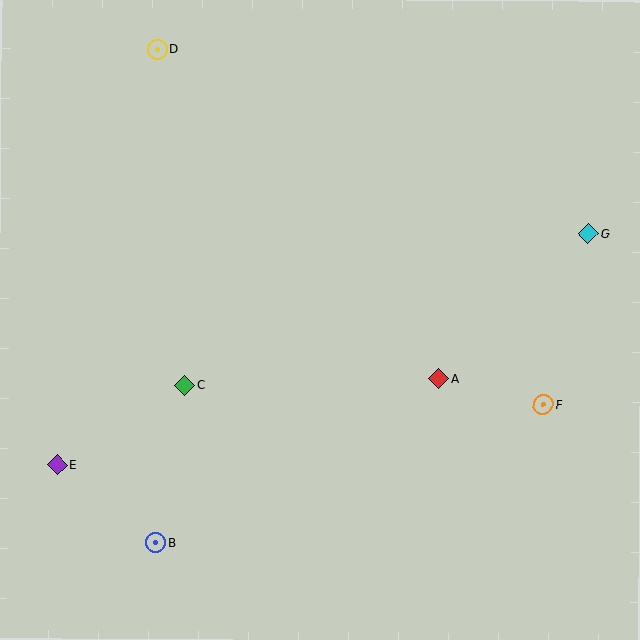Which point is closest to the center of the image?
Point A at (439, 379) is closest to the center.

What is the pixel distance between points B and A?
The distance between B and A is 327 pixels.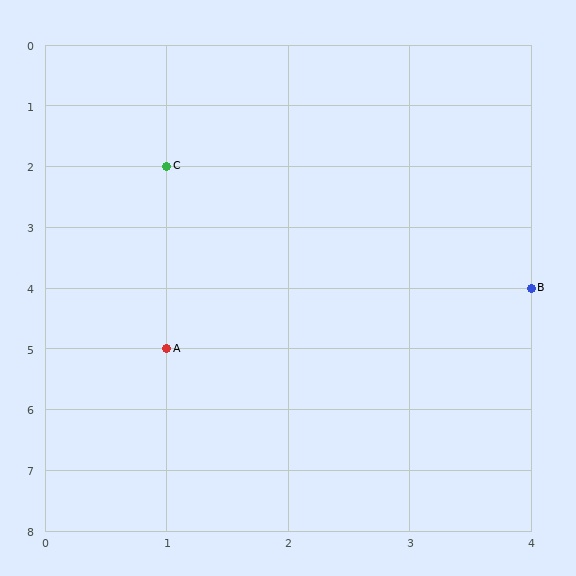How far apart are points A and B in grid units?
Points A and B are 3 columns and 1 row apart (about 3.2 grid units diagonally).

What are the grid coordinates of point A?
Point A is at grid coordinates (1, 5).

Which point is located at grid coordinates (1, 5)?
Point A is at (1, 5).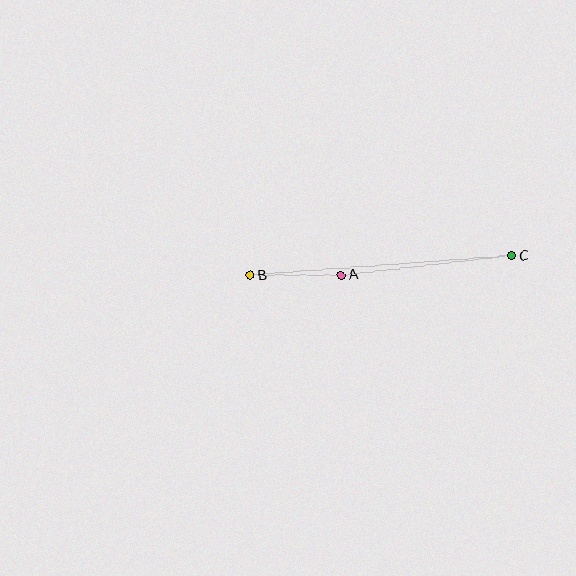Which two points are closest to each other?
Points A and B are closest to each other.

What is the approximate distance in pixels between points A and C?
The distance between A and C is approximately 172 pixels.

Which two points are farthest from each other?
Points B and C are farthest from each other.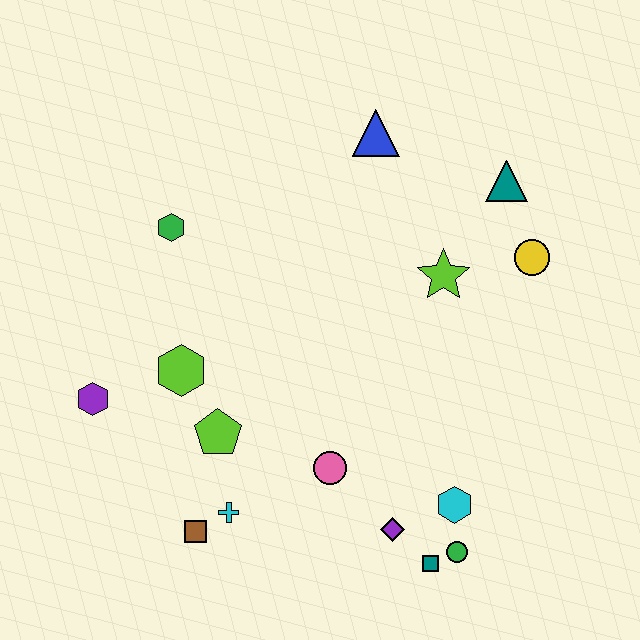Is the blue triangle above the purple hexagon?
Yes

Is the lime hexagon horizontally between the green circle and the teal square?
No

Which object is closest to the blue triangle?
The teal triangle is closest to the blue triangle.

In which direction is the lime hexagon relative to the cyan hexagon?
The lime hexagon is to the left of the cyan hexagon.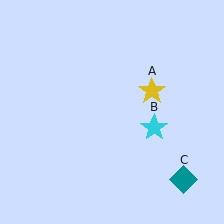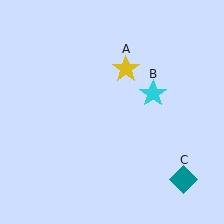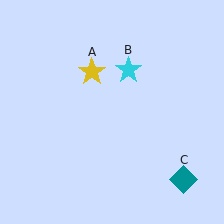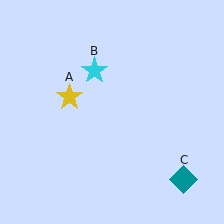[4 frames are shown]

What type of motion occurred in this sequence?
The yellow star (object A), cyan star (object B) rotated counterclockwise around the center of the scene.